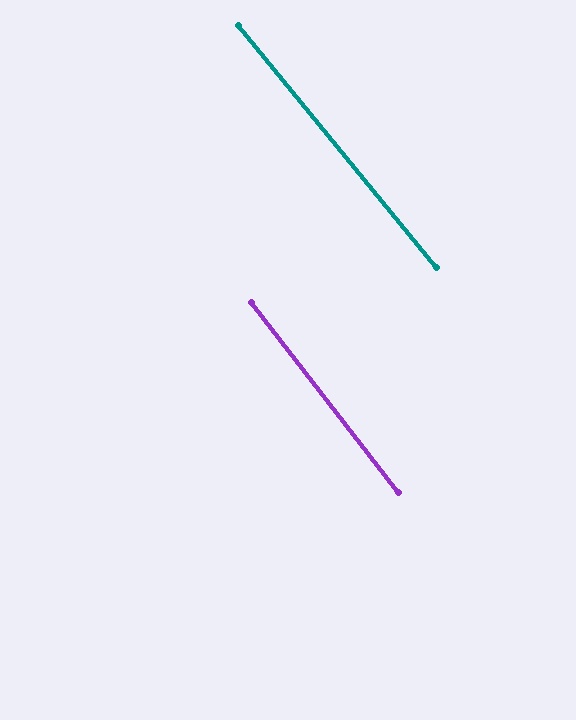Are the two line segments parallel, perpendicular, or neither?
Parallel — their directions differ by only 1.2°.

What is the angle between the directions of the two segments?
Approximately 1 degree.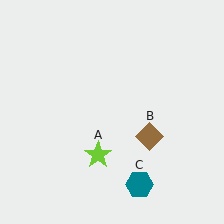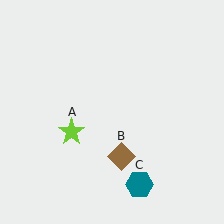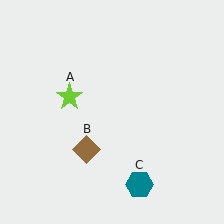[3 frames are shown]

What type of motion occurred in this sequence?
The lime star (object A), brown diamond (object B) rotated clockwise around the center of the scene.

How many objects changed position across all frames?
2 objects changed position: lime star (object A), brown diamond (object B).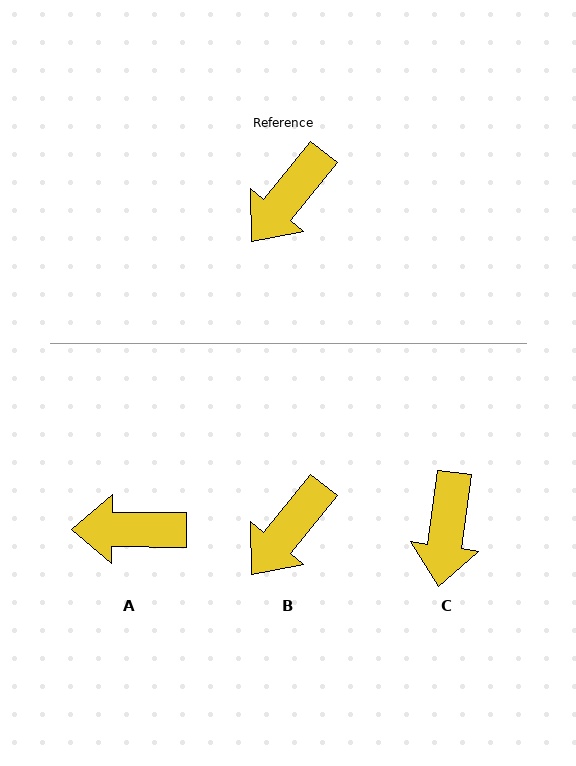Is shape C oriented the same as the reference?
No, it is off by about 31 degrees.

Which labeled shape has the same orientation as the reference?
B.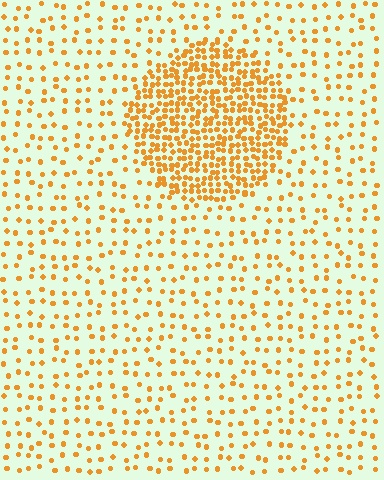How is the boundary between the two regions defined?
The boundary is defined by a change in element density (approximately 3.1x ratio). All elements are the same color, size, and shape.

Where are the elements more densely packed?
The elements are more densely packed inside the circle boundary.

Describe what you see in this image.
The image contains small orange elements arranged at two different densities. A circle-shaped region is visible where the elements are more densely packed than the surrounding area.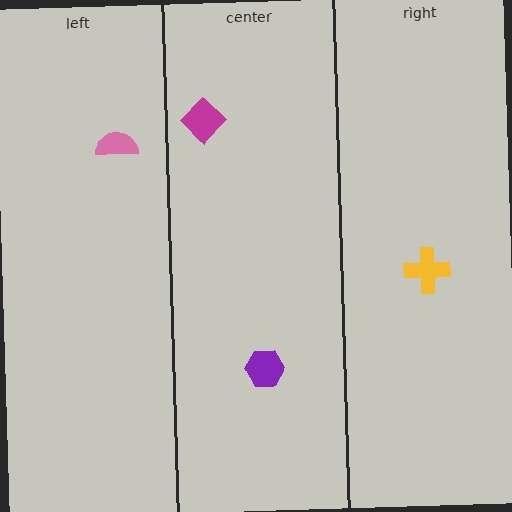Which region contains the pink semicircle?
The left region.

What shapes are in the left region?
The pink semicircle.